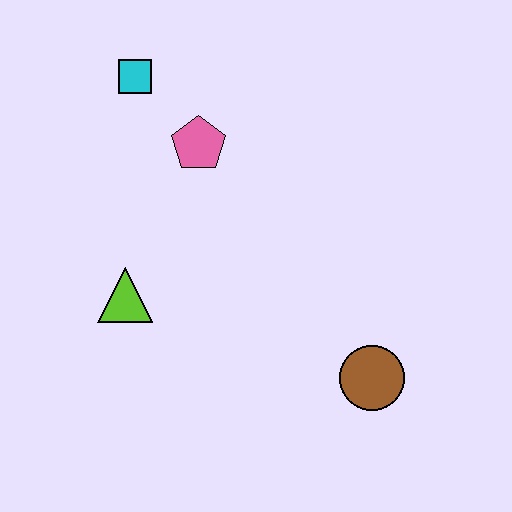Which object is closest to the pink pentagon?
The cyan square is closest to the pink pentagon.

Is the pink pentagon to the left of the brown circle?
Yes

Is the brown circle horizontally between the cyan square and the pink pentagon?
No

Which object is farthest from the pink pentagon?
The brown circle is farthest from the pink pentagon.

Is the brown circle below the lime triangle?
Yes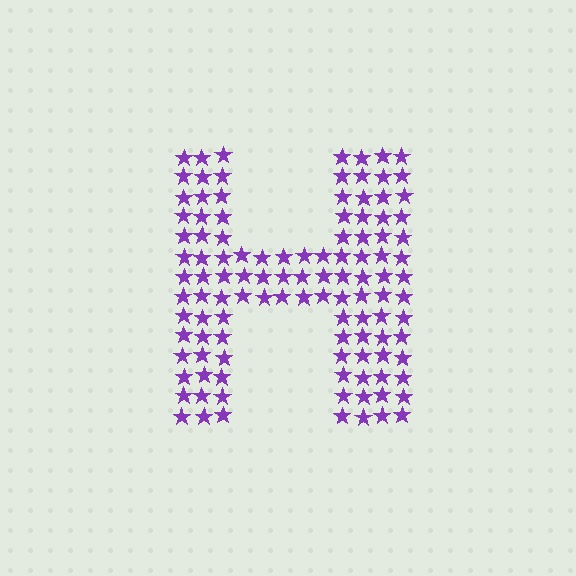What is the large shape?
The large shape is the letter H.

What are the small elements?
The small elements are stars.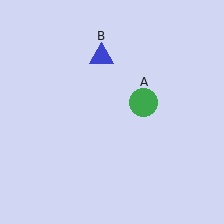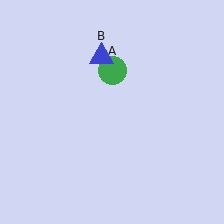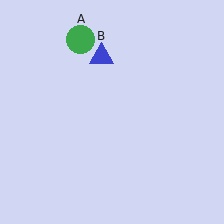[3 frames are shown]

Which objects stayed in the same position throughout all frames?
Blue triangle (object B) remained stationary.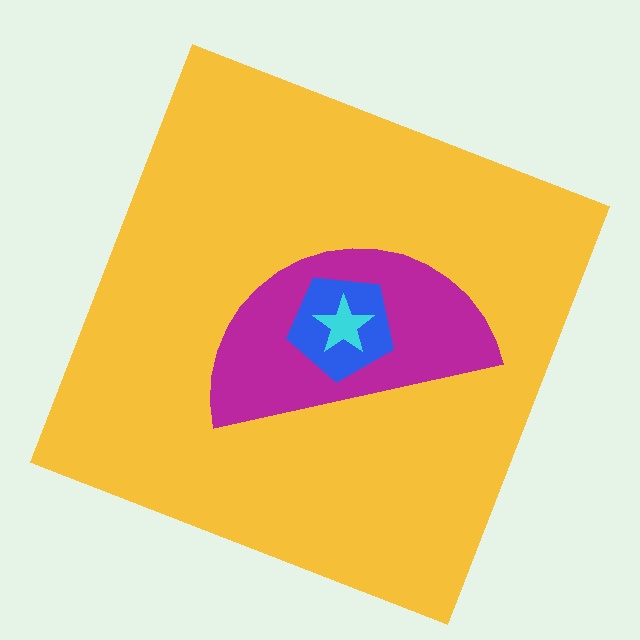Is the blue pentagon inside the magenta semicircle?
Yes.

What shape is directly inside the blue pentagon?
The cyan star.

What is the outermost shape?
The yellow square.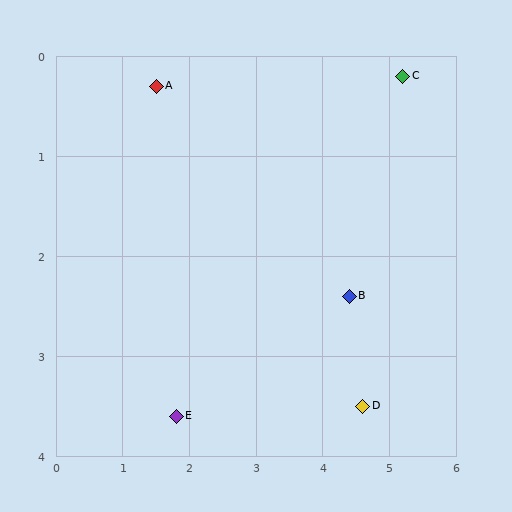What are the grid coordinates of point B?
Point B is at approximately (4.4, 2.4).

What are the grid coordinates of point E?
Point E is at approximately (1.8, 3.6).